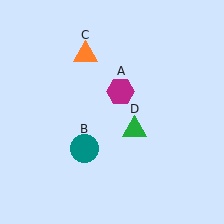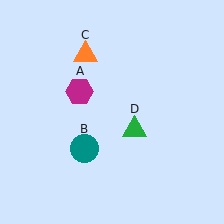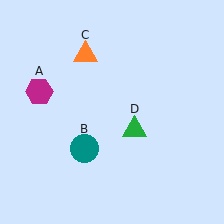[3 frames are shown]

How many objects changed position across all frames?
1 object changed position: magenta hexagon (object A).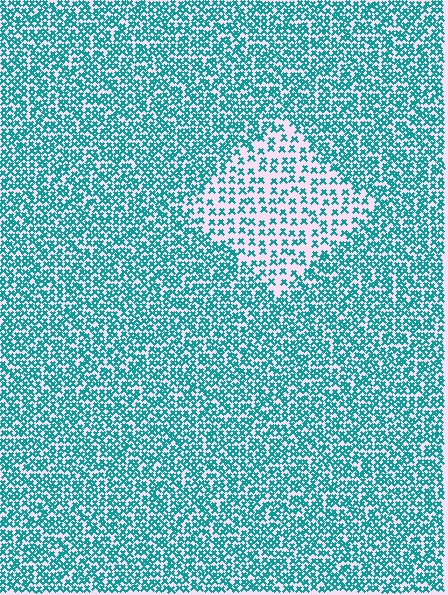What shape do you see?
I see a diamond.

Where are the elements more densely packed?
The elements are more densely packed outside the diamond boundary.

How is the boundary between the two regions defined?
The boundary is defined by a change in element density (approximately 2.1x ratio). All elements are the same color, size, and shape.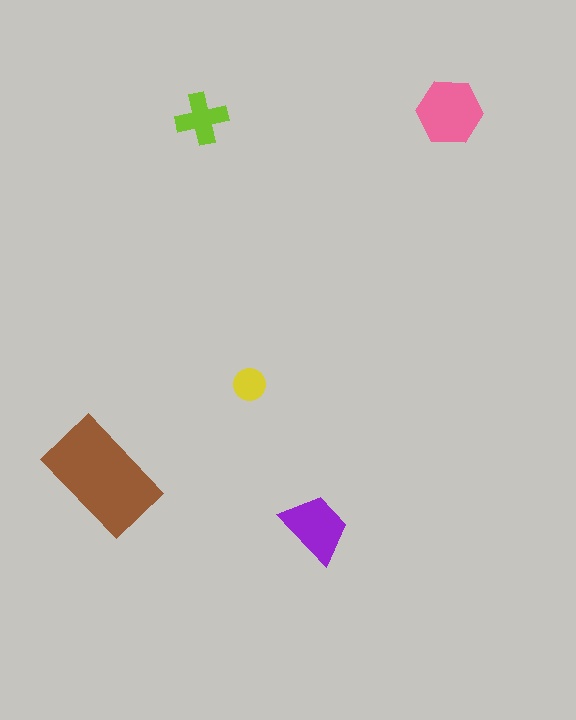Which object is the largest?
The brown rectangle.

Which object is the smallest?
The yellow circle.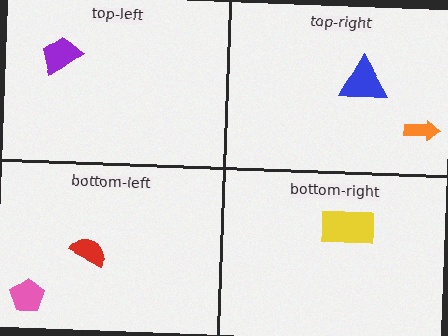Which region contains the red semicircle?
The bottom-left region.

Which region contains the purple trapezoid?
The top-left region.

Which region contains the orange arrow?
The top-right region.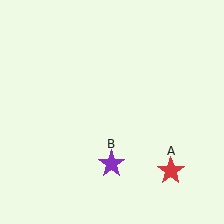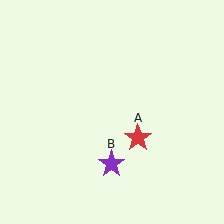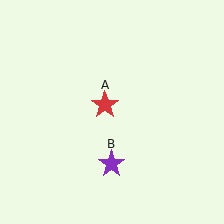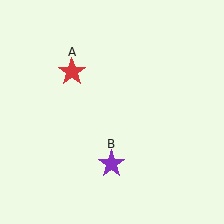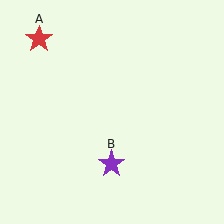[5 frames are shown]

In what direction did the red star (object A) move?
The red star (object A) moved up and to the left.